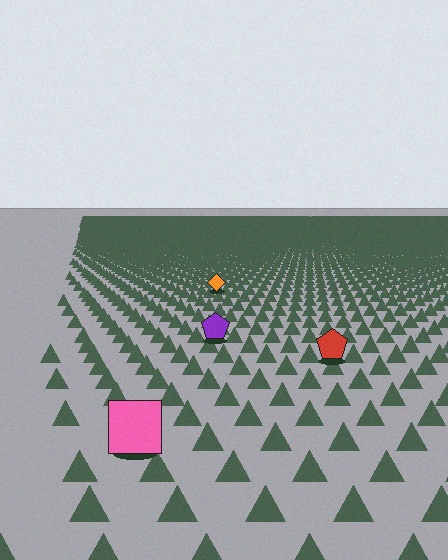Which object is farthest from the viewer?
The orange diamond is farthest from the viewer. It appears smaller and the ground texture around it is denser.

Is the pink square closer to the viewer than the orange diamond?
Yes. The pink square is closer — you can tell from the texture gradient: the ground texture is coarser near it.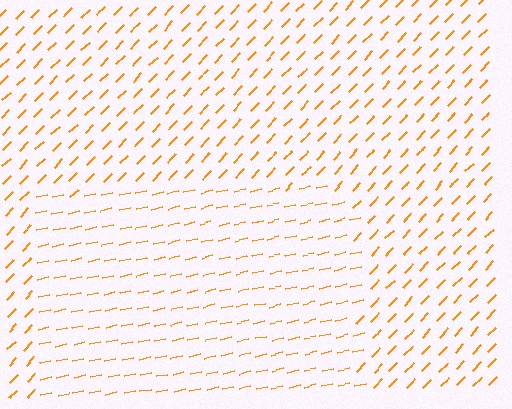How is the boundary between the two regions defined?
The boundary is defined purely by a change in line orientation (approximately 33 degrees difference). All lines are the same color and thickness.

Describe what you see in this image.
The image is filled with small orange line segments. A rectangle region in the image has lines oriented differently from the surrounding lines, creating a visible texture boundary.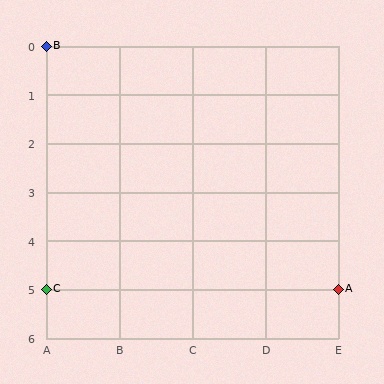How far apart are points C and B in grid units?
Points C and B are 5 rows apart.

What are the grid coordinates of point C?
Point C is at grid coordinates (A, 5).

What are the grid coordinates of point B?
Point B is at grid coordinates (A, 0).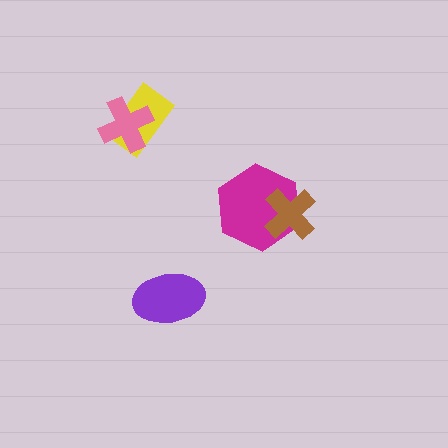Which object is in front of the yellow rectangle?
The pink cross is in front of the yellow rectangle.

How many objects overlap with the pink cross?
1 object overlaps with the pink cross.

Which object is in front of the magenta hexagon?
The brown cross is in front of the magenta hexagon.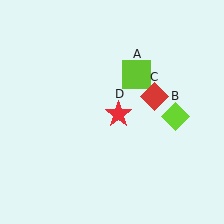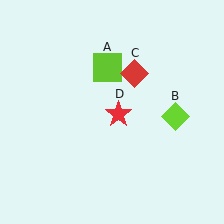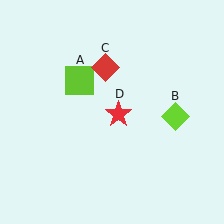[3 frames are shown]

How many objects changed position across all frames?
2 objects changed position: lime square (object A), red diamond (object C).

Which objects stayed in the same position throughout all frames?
Lime diamond (object B) and red star (object D) remained stationary.